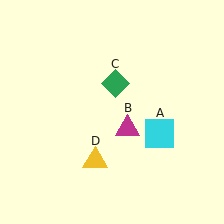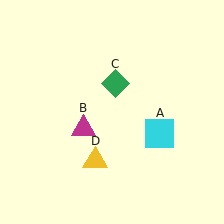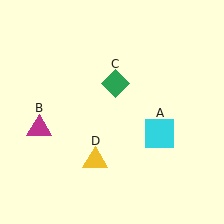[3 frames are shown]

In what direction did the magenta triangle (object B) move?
The magenta triangle (object B) moved left.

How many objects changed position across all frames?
1 object changed position: magenta triangle (object B).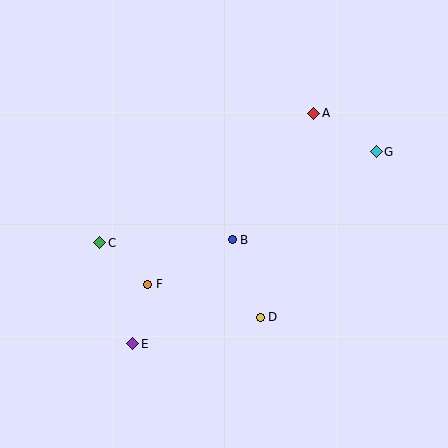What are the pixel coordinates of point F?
Point F is at (148, 284).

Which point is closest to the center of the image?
Point B at (232, 240) is closest to the center.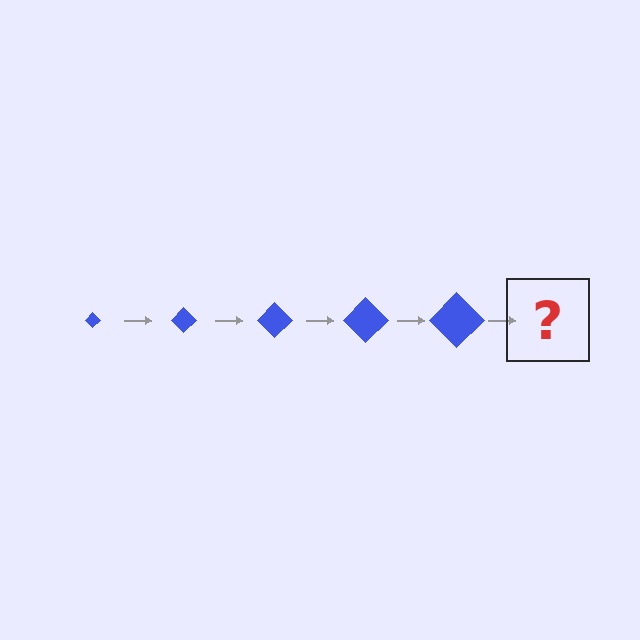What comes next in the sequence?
The next element should be a blue diamond, larger than the previous one.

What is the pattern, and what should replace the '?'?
The pattern is that the diamond gets progressively larger each step. The '?' should be a blue diamond, larger than the previous one.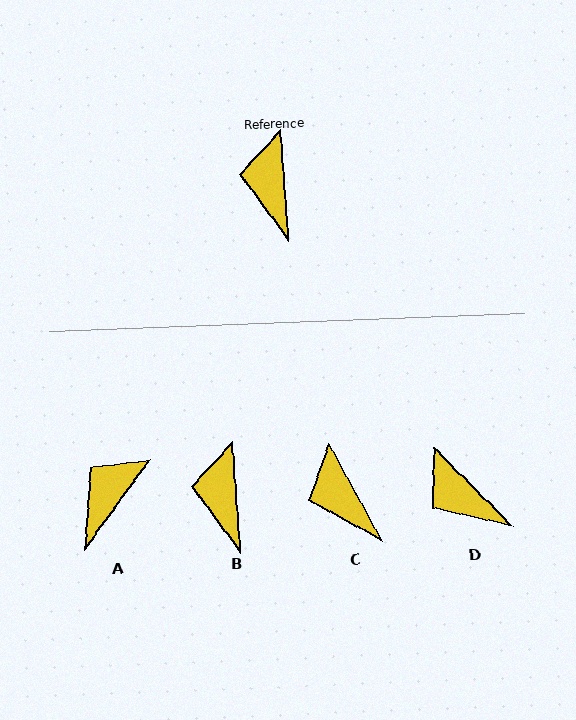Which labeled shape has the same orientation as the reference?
B.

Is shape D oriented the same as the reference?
No, it is off by about 41 degrees.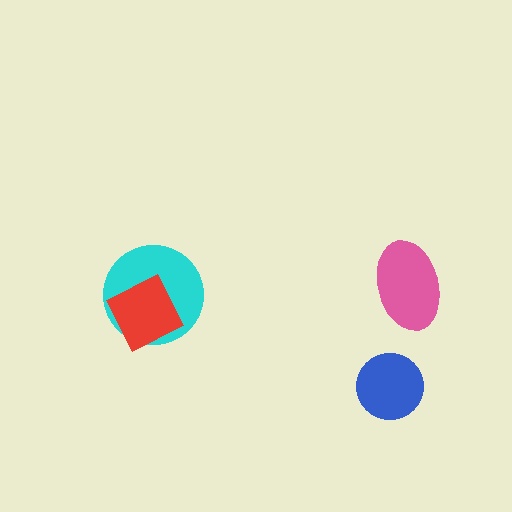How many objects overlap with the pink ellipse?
0 objects overlap with the pink ellipse.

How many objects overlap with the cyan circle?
1 object overlaps with the cyan circle.